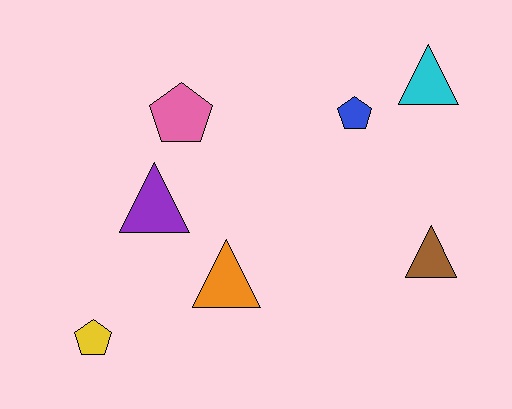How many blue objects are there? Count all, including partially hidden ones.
There is 1 blue object.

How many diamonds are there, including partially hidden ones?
There are no diamonds.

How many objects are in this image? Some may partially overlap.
There are 7 objects.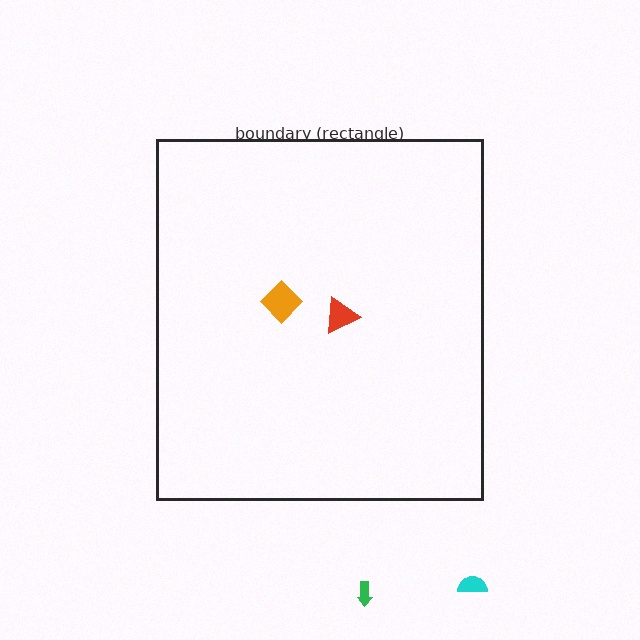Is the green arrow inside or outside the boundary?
Outside.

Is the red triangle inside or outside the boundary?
Inside.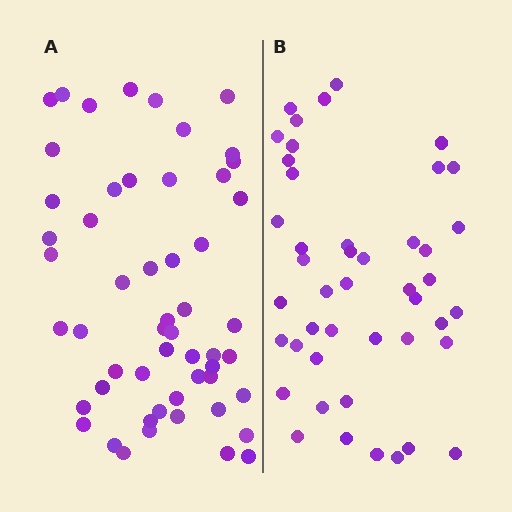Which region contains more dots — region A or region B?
Region A (the left region) has more dots.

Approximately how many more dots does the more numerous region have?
Region A has roughly 8 or so more dots than region B.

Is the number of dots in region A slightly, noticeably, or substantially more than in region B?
Region A has only slightly more — the two regions are fairly close. The ratio is roughly 1.2 to 1.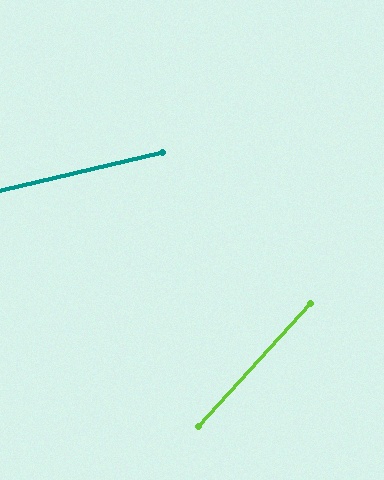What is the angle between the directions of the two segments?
Approximately 34 degrees.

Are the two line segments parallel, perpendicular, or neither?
Neither parallel nor perpendicular — they differ by about 34°.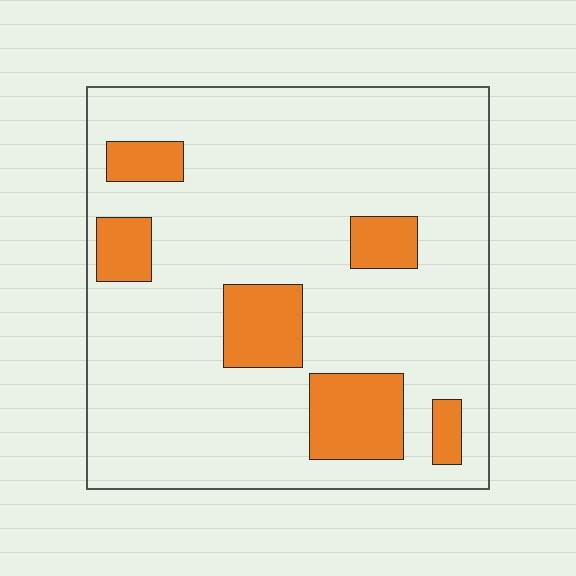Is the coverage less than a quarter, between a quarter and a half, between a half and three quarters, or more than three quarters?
Less than a quarter.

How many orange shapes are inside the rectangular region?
6.